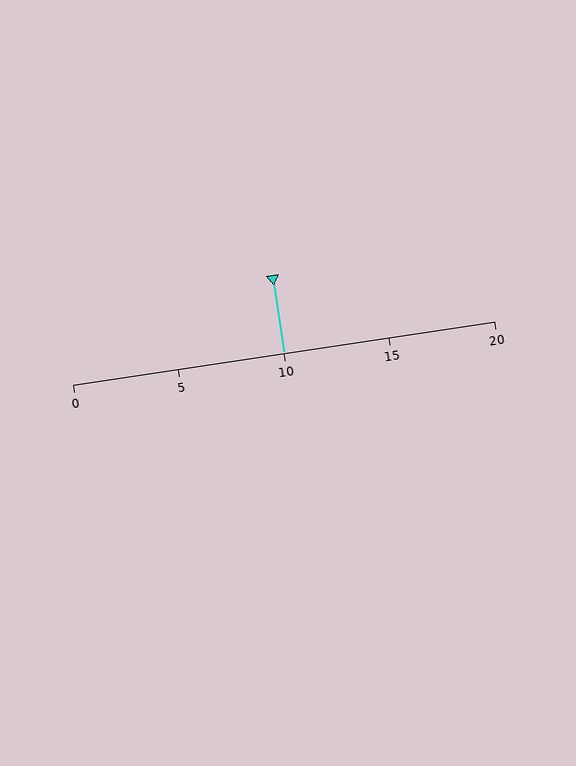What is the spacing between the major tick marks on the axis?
The major ticks are spaced 5 apart.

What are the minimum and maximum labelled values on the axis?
The axis runs from 0 to 20.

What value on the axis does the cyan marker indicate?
The marker indicates approximately 10.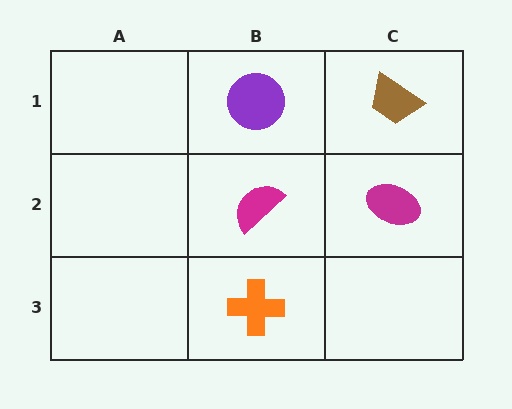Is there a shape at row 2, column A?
No, that cell is empty.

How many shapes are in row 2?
2 shapes.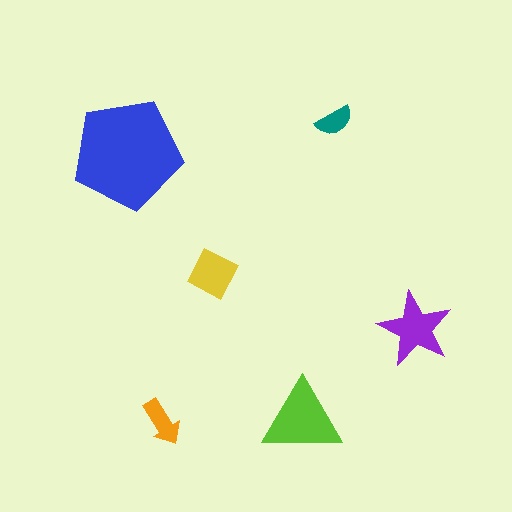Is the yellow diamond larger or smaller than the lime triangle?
Smaller.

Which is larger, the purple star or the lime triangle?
The lime triangle.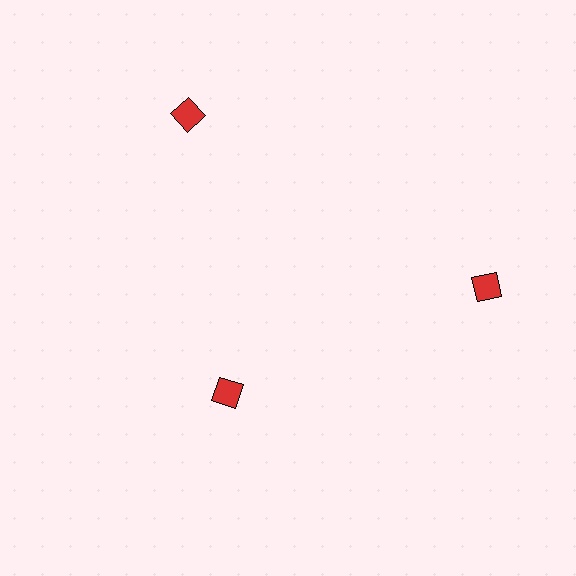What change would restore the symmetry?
The symmetry would be restored by moving it outward, back onto the ring so that all 3 diamonds sit at equal angles and equal distance from the center.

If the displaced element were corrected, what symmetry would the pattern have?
It would have 3-fold rotational symmetry — the pattern would map onto itself every 120 degrees.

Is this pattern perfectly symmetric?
No. The 3 red diamonds are arranged in a ring, but one element near the 7 o'clock position is pulled inward toward the center, breaking the 3-fold rotational symmetry.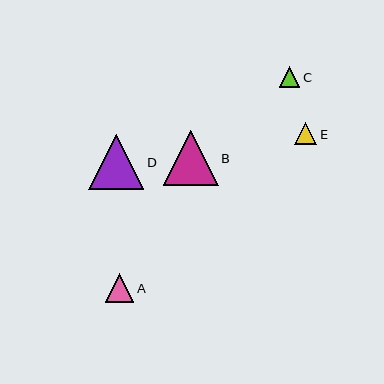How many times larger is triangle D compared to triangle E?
Triangle D is approximately 2.5 times the size of triangle E.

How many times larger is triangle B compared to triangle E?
Triangle B is approximately 2.5 times the size of triangle E.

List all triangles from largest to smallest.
From largest to smallest: B, D, A, E, C.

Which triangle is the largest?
Triangle B is the largest with a size of approximately 55 pixels.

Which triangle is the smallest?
Triangle C is the smallest with a size of approximately 21 pixels.